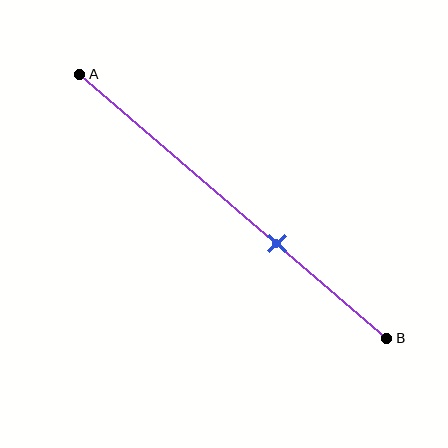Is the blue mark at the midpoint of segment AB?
No, the mark is at about 65% from A, not at the 50% midpoint.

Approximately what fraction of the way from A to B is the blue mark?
The blue mark is approximately 65% of the way from A to B.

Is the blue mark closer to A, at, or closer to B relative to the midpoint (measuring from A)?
The blue mark is closer to point B than the midpoint of segment AB.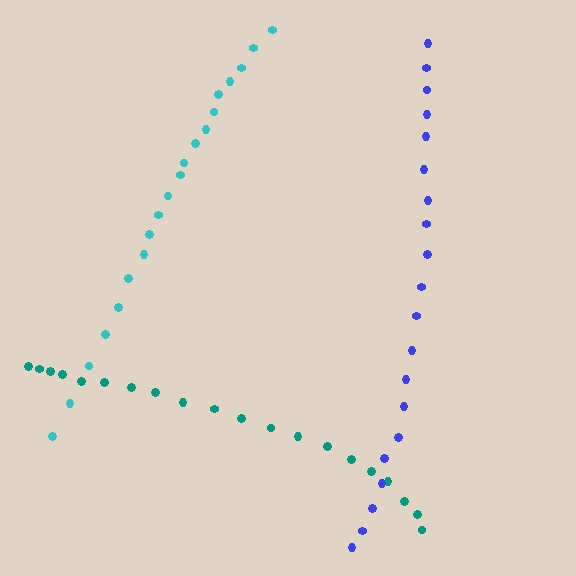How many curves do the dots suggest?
There are 3 distinct paths.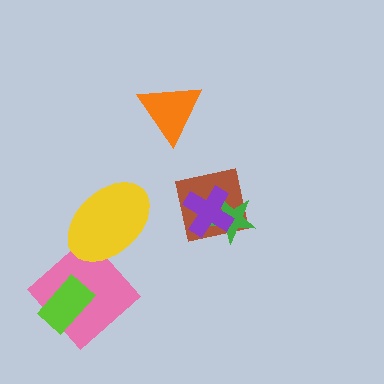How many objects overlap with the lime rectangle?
1 object overlaps with the lime rectangle.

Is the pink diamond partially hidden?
Yes, it is partially covered by another shape.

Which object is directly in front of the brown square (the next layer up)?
The green star is directly in front of the brown square.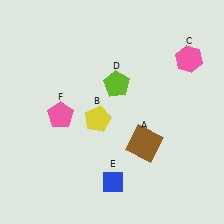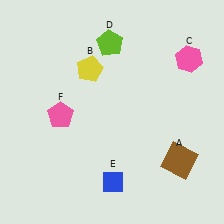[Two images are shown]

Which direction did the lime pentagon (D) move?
The lime pentagon (D) moved up.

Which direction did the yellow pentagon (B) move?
The yellow pentagon (B) moved up.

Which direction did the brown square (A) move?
The brown square (A) moved right.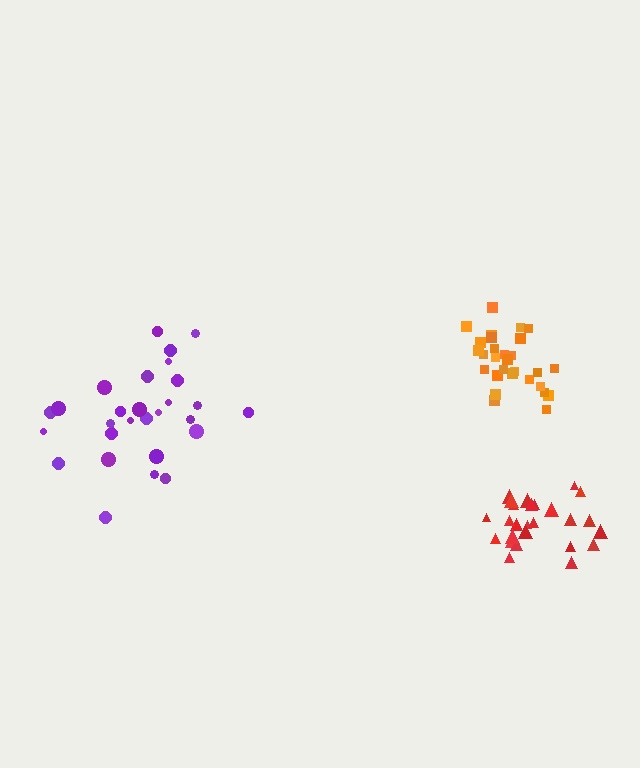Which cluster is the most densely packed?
Orange.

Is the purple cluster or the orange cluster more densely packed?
Orange.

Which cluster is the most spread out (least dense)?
Purple.